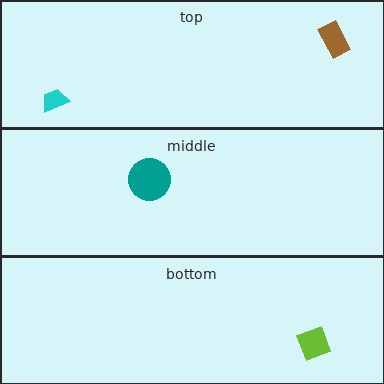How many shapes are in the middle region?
1.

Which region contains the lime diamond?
The bottom region.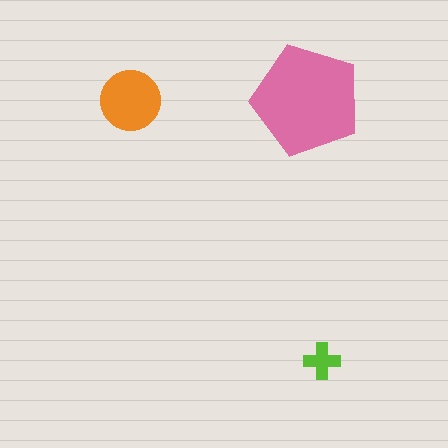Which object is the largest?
The pink pentagon.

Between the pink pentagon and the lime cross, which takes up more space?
The pink pentagon.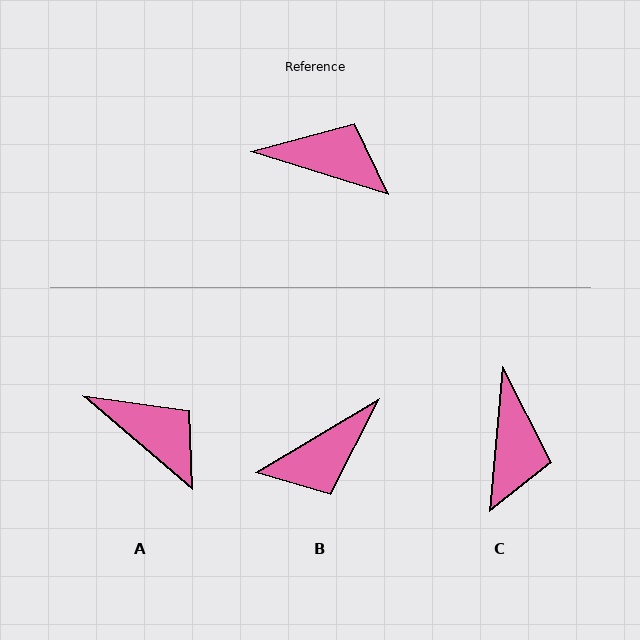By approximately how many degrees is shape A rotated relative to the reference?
Approximately 23 degrees clockwise.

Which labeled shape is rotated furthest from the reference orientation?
B, about 132 degrees away.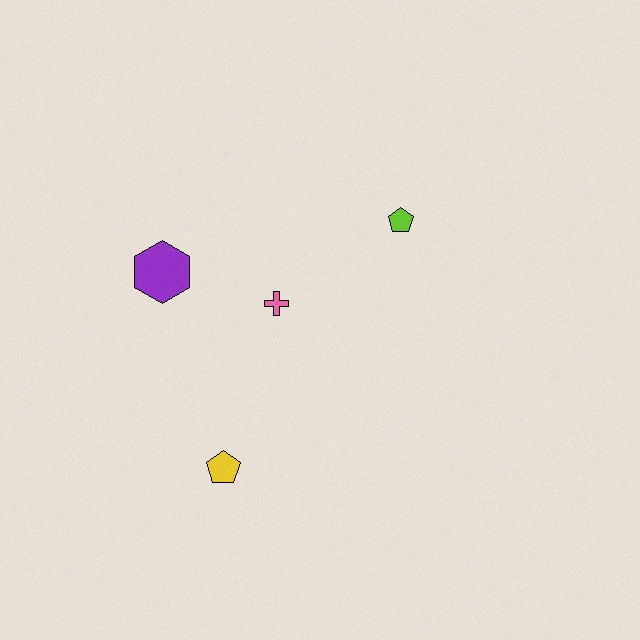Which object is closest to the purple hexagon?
The pink cross is closest to the purple hexagon.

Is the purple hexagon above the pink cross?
Yes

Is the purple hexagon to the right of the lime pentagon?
No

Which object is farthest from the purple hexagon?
The lime pentagon is farthest from the purple hexagon.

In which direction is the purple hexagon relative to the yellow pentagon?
The purple hexagon is above the yellow pentagon.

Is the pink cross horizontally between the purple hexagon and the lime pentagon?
Yes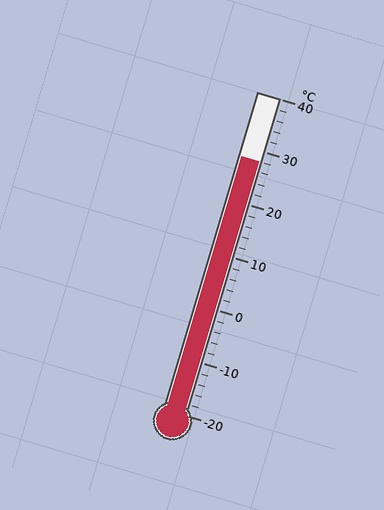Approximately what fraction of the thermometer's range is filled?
The thermometer is filled to approximately 80% of its range.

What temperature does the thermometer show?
The thermometer shows approximately 28°C.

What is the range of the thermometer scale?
The thermometer scale ranges from -20°C to 40°C.